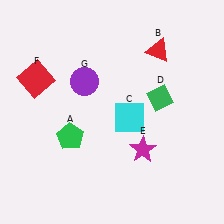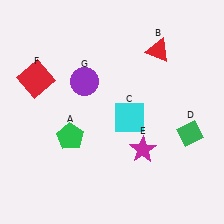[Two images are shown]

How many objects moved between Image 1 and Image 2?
1 object moved between the two images.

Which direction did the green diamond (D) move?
The green diamond (D) moved down.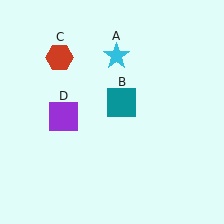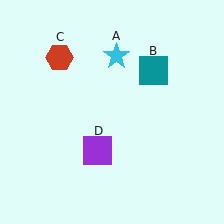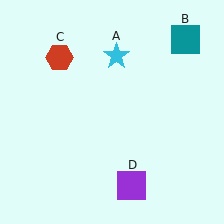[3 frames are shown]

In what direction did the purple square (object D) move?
The purple square (object D) moved down and to the right.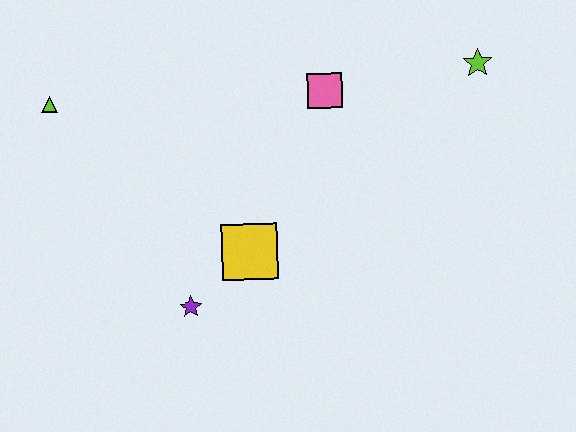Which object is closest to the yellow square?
The purple star is closest to the yellow square.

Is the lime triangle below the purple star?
No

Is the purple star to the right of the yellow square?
No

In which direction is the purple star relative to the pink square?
The purple star is below the pink square.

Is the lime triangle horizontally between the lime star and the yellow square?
No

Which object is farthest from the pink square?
The lime triangle is farthest from the pink square.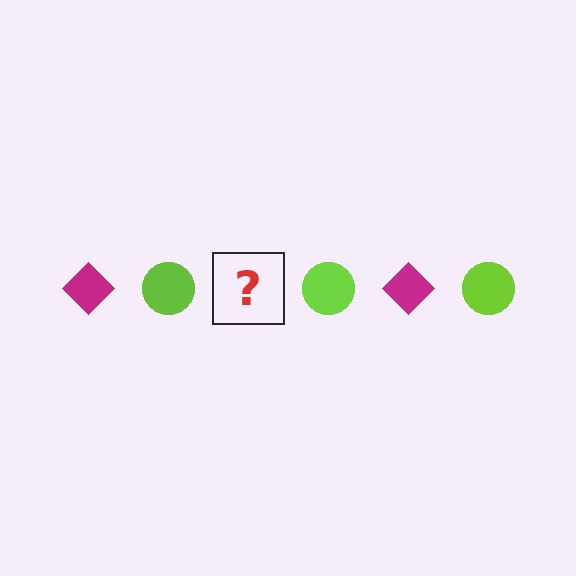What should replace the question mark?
The question mark should be replaced with a magenta diamond.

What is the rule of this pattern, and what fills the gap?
The rule is that the pattern alternates between magenta diamond and lime circle. The gap should be filled with a magenta diamond.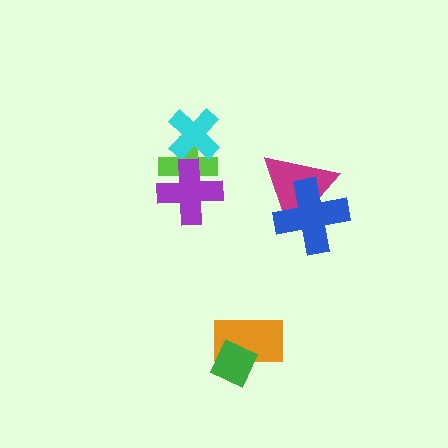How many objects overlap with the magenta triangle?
1 object overlaps with the magenta triangle.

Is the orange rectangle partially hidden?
Yes, it is partially covered by another shape.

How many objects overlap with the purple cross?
1 object overlaps with the purple cross.